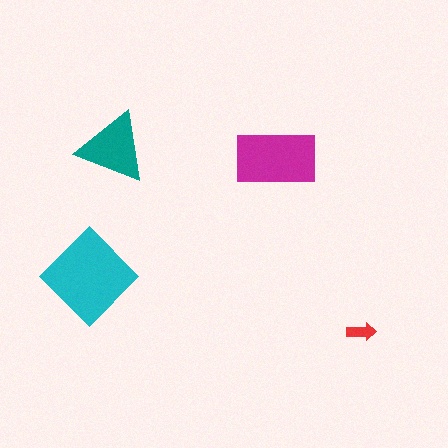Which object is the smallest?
The red arrow.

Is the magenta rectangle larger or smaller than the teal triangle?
Larger.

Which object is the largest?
The cyan diamond.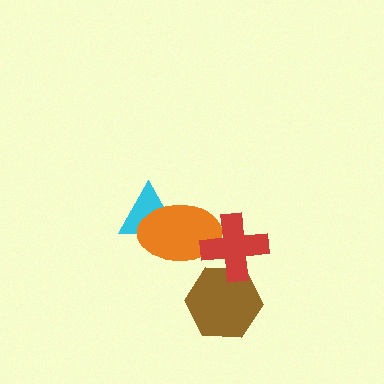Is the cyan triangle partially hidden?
Yes, it is partially covered by another shape.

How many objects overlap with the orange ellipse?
2 objects overlap with the orange ellipse.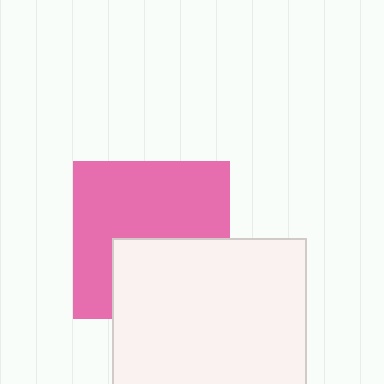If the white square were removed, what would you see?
You would see the complete pink square.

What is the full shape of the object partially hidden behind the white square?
The partially hidden object is a pink square.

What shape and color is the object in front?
The object in front is a white square.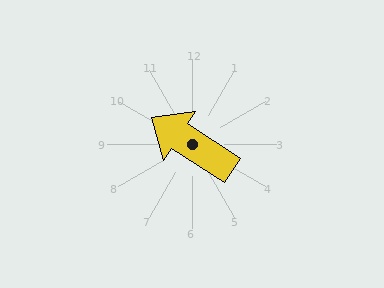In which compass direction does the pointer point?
Northwest.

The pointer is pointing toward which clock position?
Roughly 10 o'clock.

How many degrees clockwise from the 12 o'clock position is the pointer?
Approximately 304 degrees.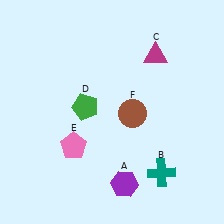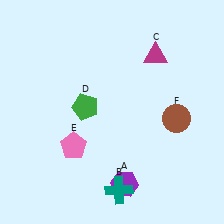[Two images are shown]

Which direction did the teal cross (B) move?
The teal cross (B) moved left.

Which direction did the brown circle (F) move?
The brown circle (F) moved right.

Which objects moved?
The objects that moved are: the teal cross (B), the brown circle (F).